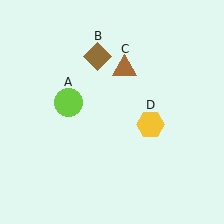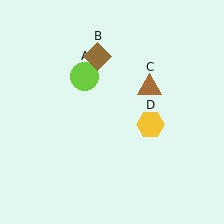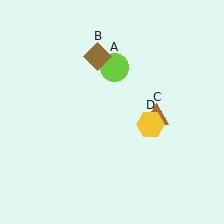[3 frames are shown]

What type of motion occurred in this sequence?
The lime circle (object A), brown triangle (object C) rotated clockwise around the center of the scene.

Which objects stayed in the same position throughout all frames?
Brown diamond (object B) and yellow hexagon (object D) remained stationary.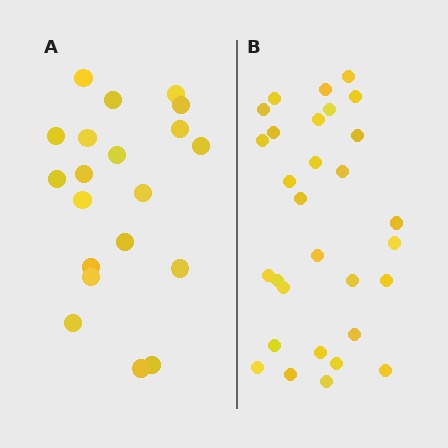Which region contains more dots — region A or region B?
Region B (the right region) has more dots.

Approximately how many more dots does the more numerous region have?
Region B has roughly 10 or so more dots than region A.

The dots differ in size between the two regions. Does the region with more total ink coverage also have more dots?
No. Region A has more total ink coverage because its dots are larger, but region B actually contains more individual dots. Total area can be misleading — the number of items is what matters here.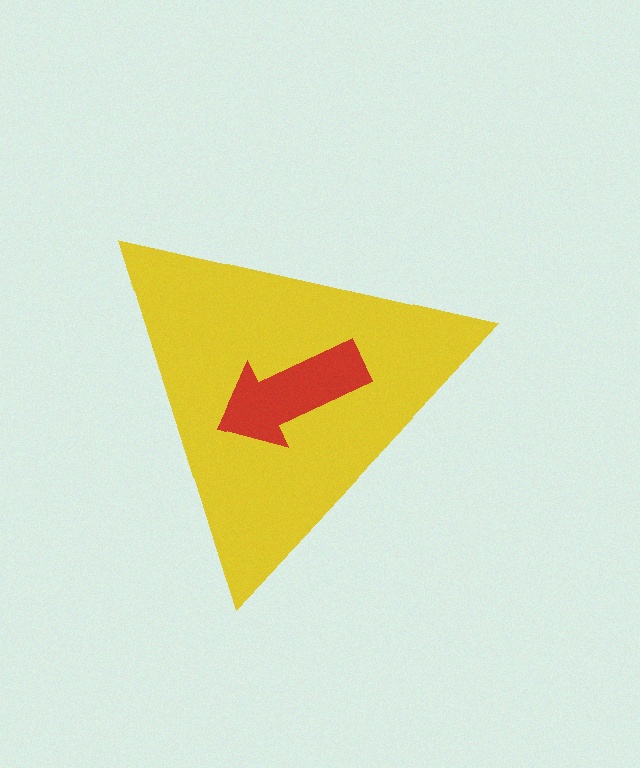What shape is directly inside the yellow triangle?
The red arrow.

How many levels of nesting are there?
2.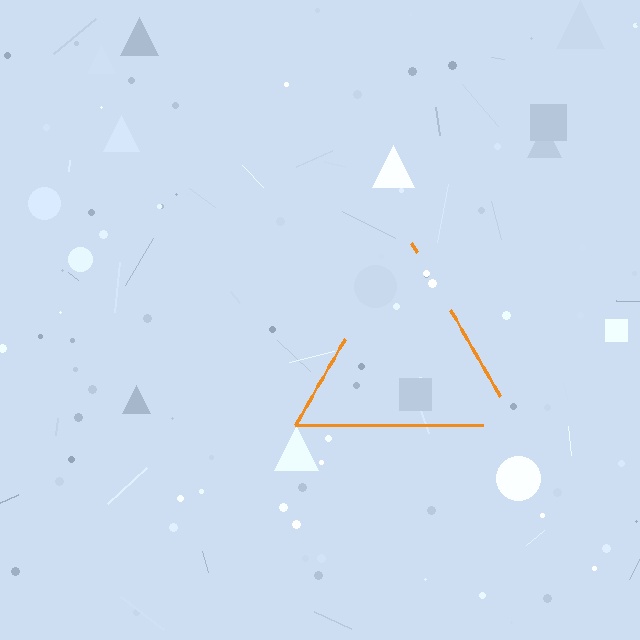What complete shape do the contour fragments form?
The contour fragments form a triangle.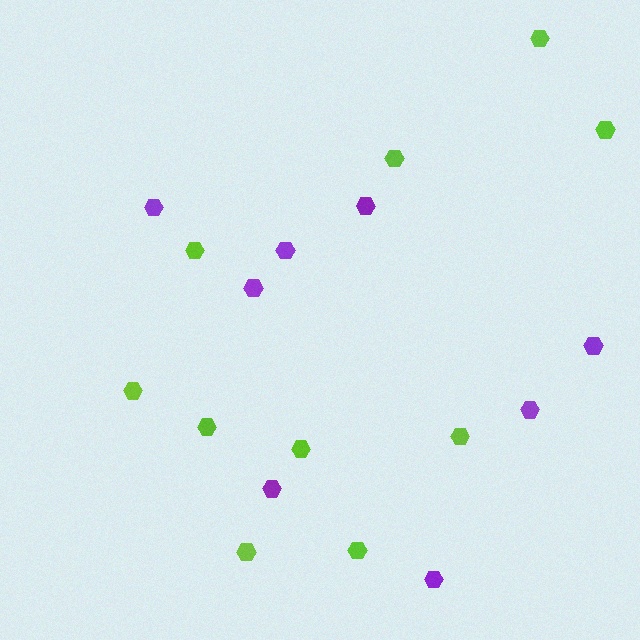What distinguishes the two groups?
There are 2 groups: one group of lime hexagons (10) and one group of purple hexagons (8).